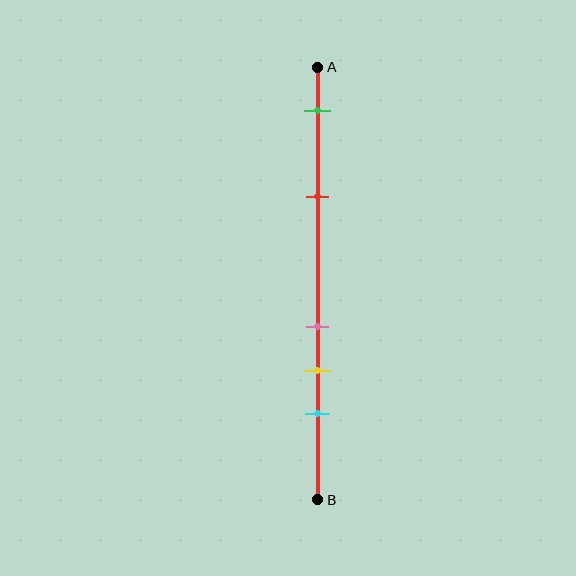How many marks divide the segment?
There are 5 marks dividing the segment.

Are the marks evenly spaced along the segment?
No, the marks are not evenly spaced.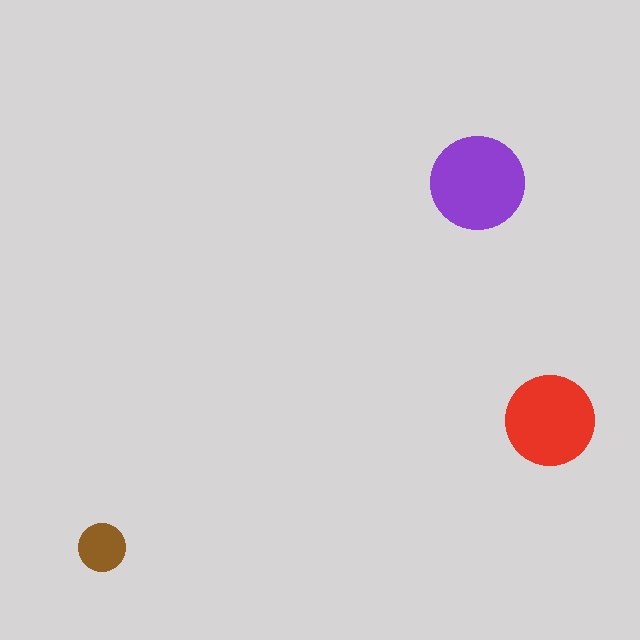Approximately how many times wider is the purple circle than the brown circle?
About 2 times wider.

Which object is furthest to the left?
The brown circle is leftmost.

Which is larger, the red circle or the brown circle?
The red one.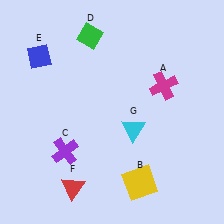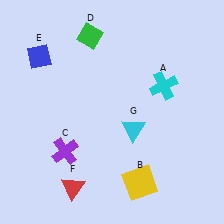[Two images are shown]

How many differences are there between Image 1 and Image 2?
There is 1 difference between the two images.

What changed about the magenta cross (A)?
In Image 1, A is magenta. In Image 2, it changed to cyan.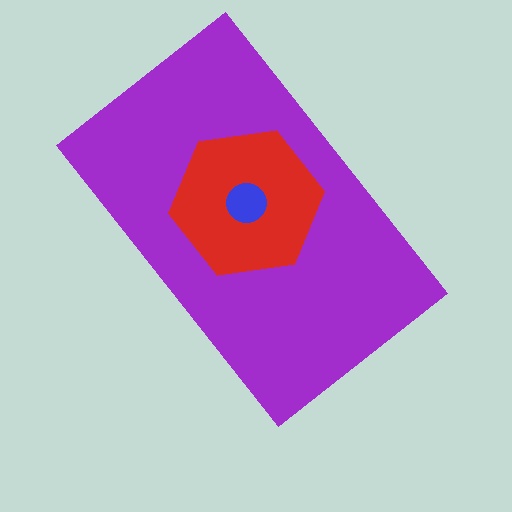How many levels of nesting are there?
3.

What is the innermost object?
The blue circle.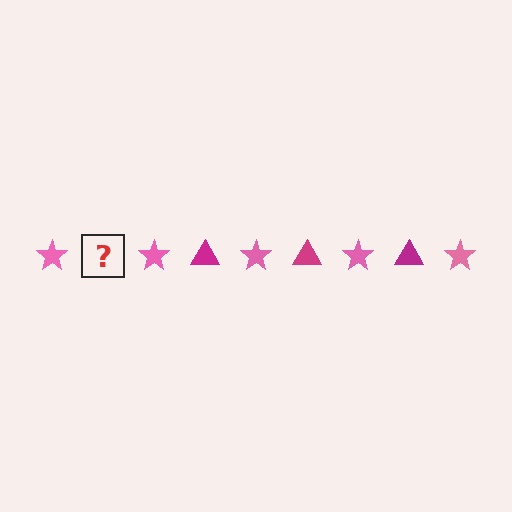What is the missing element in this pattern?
The missing element is a magenta triangle.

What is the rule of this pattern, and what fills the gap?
The rule is that the pattern alternates between pink star and magenta triangle. The gap should be filled with a magenta triangle.